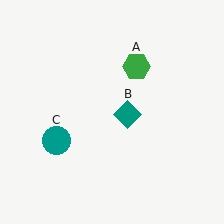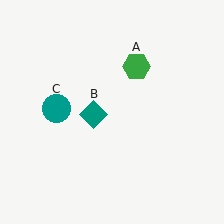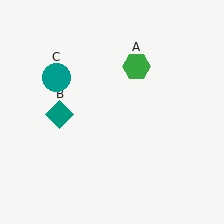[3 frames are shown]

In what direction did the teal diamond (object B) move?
The teal diamond (object B) moved left.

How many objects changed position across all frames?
2 objects changed position: teal diamond (object B), teal circle (object C).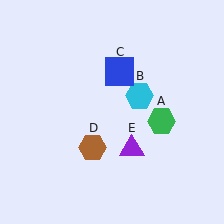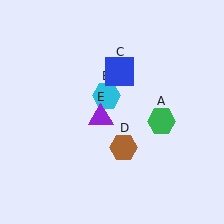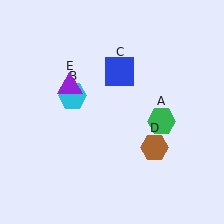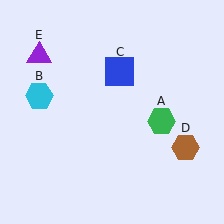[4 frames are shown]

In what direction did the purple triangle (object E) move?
The purple triangle (object E) moved up and to the left.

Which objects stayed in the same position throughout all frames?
Green hexagon (object A) and blue square (object C) remained stationary.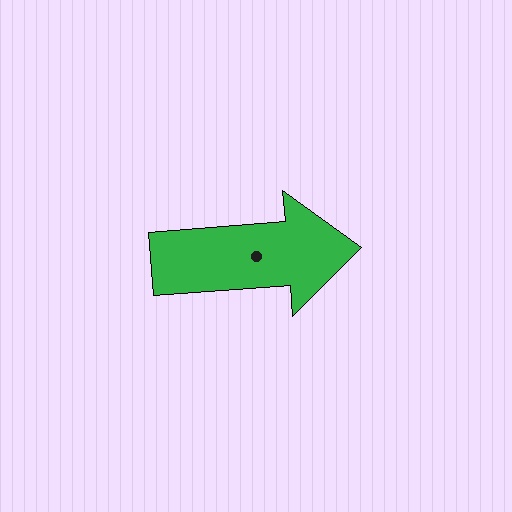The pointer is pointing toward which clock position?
Roughly 3 o'clock.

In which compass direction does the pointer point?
East.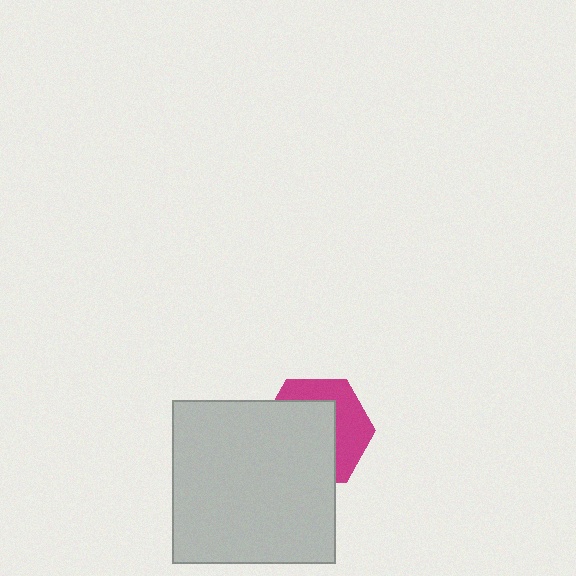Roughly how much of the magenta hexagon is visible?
A small part of it is visible (roughly 41%).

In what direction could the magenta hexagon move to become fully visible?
The magenta hexagon could move toward the upper-right. That would shift it out from behind the light gray square entirely.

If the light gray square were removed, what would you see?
You would see the complete magenta hexagon.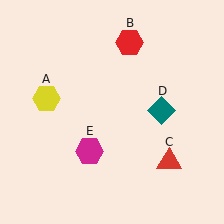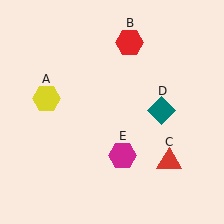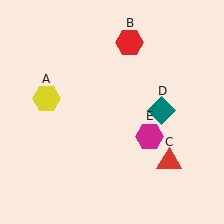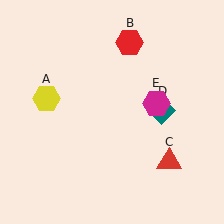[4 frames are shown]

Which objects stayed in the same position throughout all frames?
Yellow hexagon (object A) and red hexagon (object B) and red triangle (object C) and teal diamond (object D) remained stationary.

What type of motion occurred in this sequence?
The magenta hexagon (object E) rotated counterclockwise around the center of the scene.